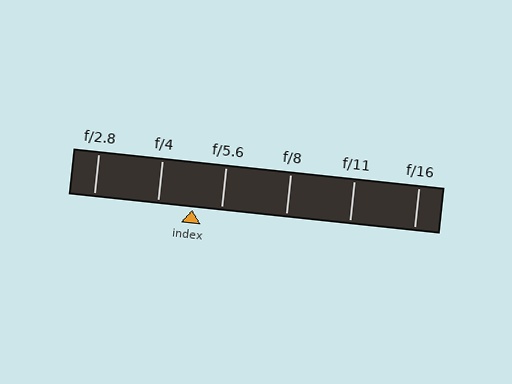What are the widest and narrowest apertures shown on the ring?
The widest aperture shown is f/2.8 and the narrowest is f/16.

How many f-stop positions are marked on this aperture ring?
There are 6 f-stop positions marked.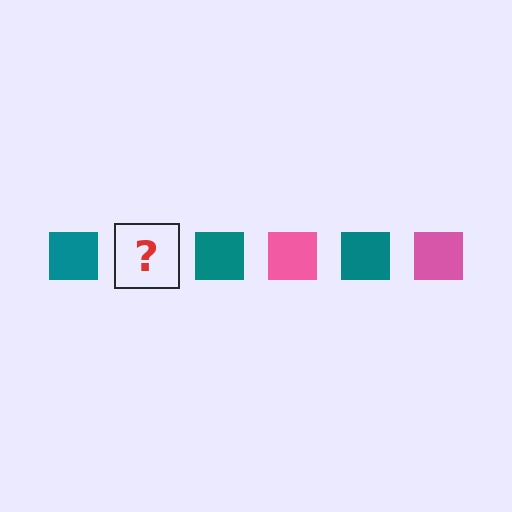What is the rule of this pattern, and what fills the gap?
The rule is that the pattern cycles through teal, pink squares. The gap should be filled with a pink square.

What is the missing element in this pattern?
The missing element is a pink square.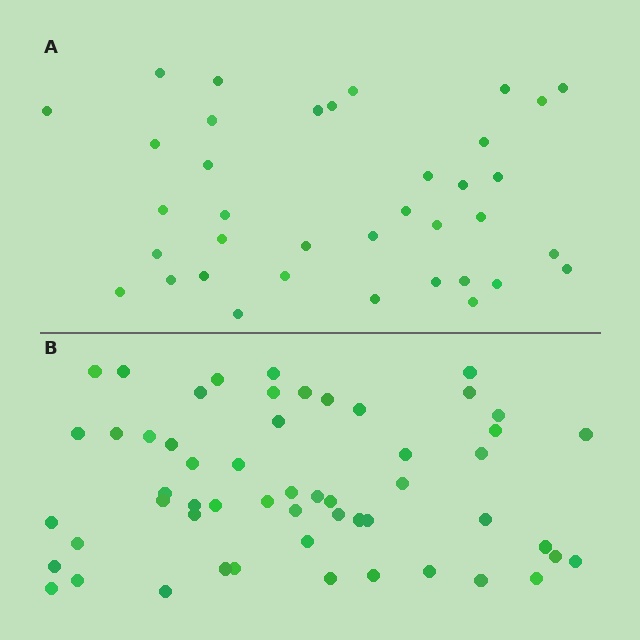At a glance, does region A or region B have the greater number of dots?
Region B (the bottom region) has more dots.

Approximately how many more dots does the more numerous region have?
Region B has approximately 20 more dots than region A.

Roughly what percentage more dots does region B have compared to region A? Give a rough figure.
About 50% more.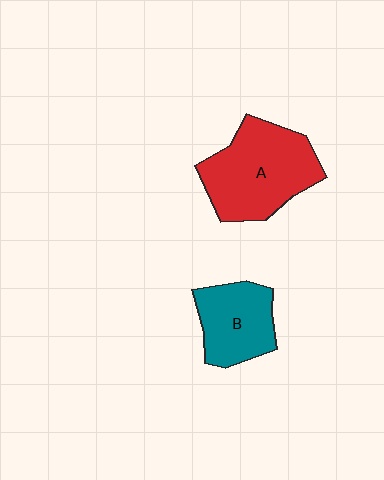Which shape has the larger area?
Shape A (red).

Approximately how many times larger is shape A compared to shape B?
Approximately 1.5 times.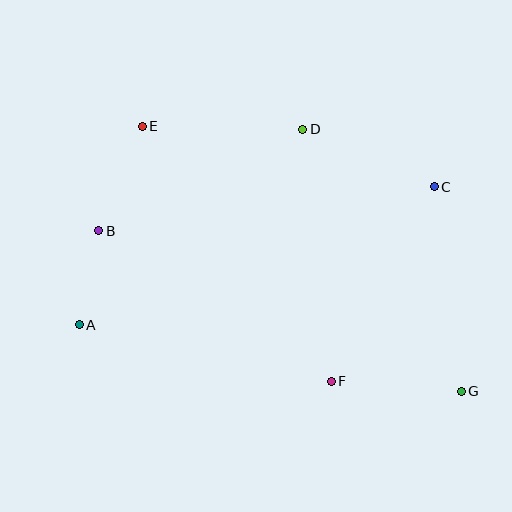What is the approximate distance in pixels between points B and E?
The distance between B and E is approximately 113 pixels.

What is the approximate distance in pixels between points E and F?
The distance between E and F is approximately 317 pixels.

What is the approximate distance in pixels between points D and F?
The distance between D and F is approximately 254 pixels.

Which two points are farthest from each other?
Points E and G are farthest from each other.